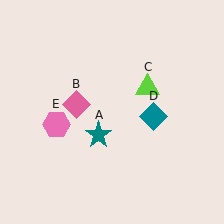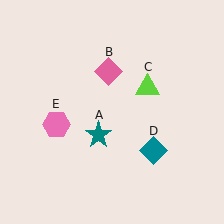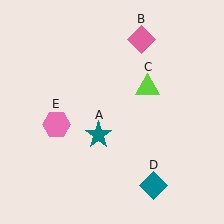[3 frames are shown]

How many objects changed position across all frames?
2 objects changed position: pink diamond (object B), teal diamond (object D).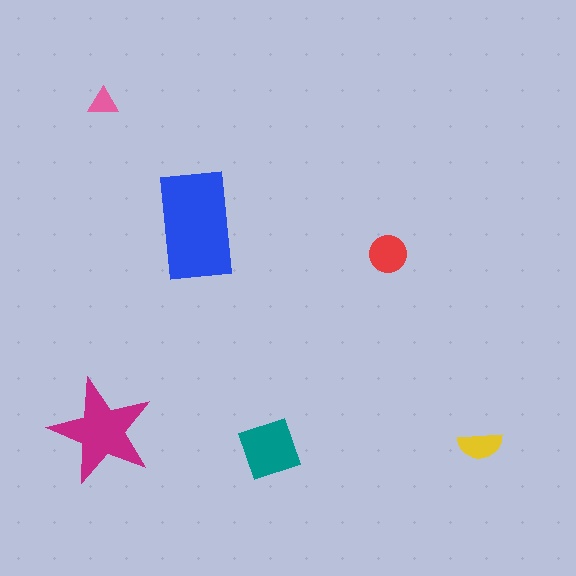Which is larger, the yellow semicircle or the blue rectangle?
The blue rectangle.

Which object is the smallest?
The pink triangle.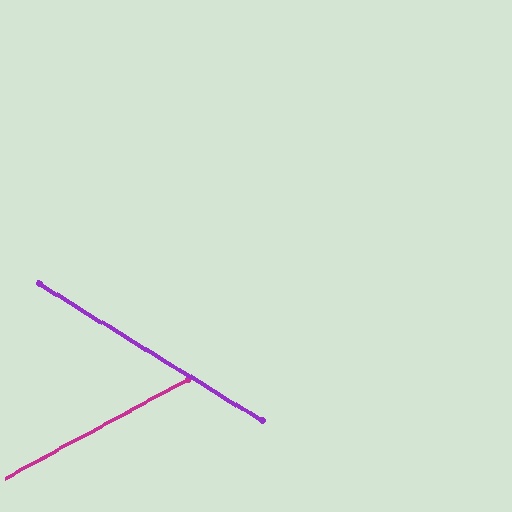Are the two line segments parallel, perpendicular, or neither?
Neither parallel nor perpendicular — they differ by about 60°.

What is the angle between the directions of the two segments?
Approximately 60 degrees.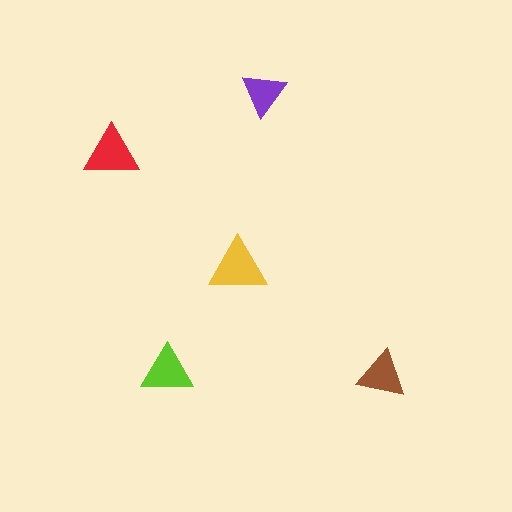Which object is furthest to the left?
The red triangle is leftmost.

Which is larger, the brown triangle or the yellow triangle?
The yellow one.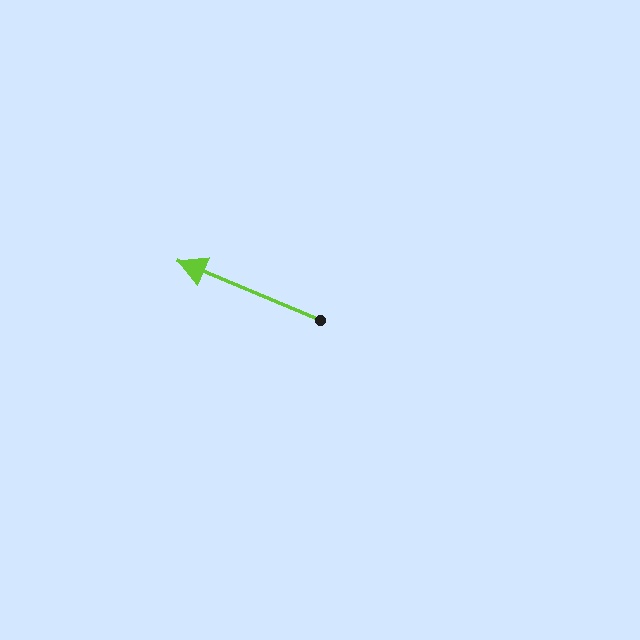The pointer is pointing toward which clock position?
Roughly 10 o'clock.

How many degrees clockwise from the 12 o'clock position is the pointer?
Approximately 293 degrees.